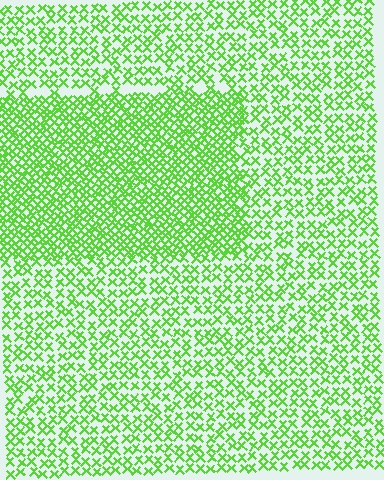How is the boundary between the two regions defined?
The boundary is defined by a change in element density (approximately 1.9x ratio). All elements are the same color, size, and shape.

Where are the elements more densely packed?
The elements are more densely packed inside the rectangle boundary.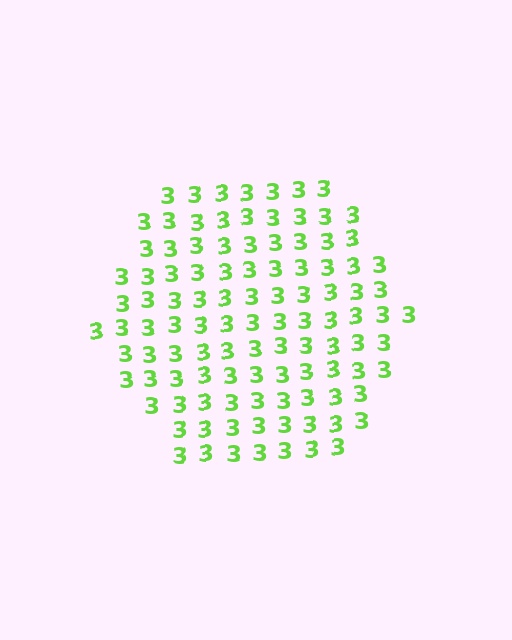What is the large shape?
The large shape is a hexagon.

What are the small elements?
The small elements are digit 3's.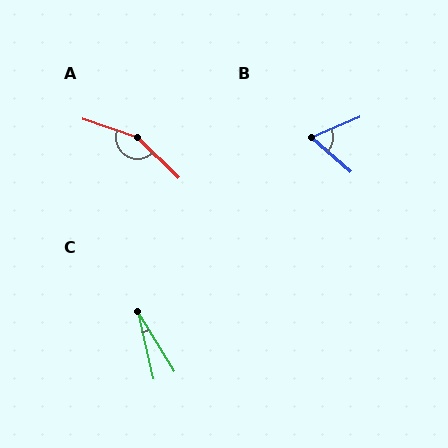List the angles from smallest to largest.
C (19°), B (64°), A (154°).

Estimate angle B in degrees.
Approximately 64 degrees.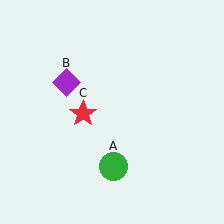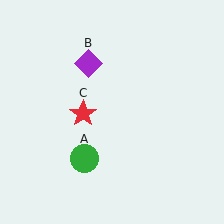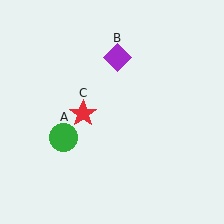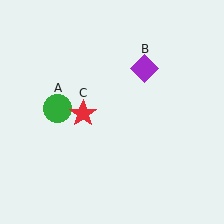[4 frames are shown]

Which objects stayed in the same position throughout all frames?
Red star (object C) remained stationary.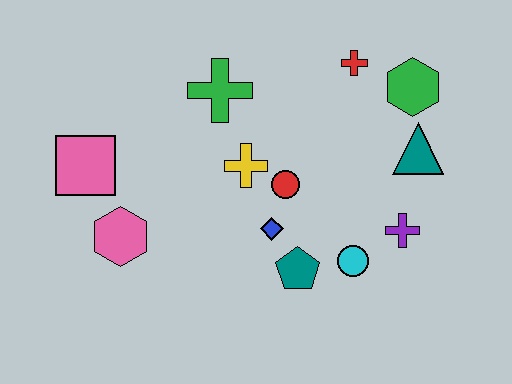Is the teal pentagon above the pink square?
No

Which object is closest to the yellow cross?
The red circle is closest to the yellow cross.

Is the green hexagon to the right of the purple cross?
Yes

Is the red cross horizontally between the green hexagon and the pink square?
Yes